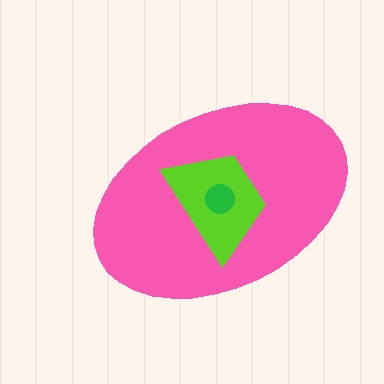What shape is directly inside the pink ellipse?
The lime trapezoid.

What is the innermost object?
The green circle.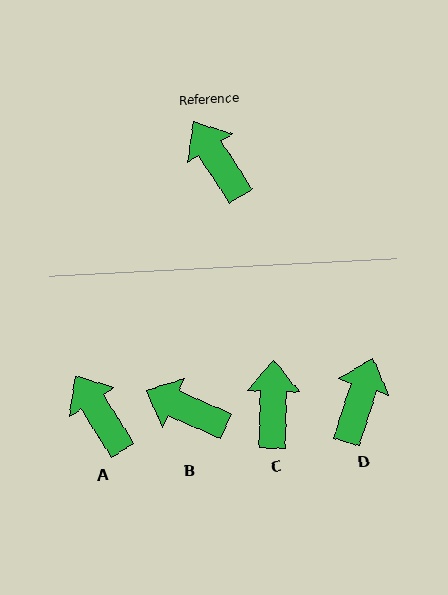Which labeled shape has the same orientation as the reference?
A.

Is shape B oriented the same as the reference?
No, it is off by about 33 degrees.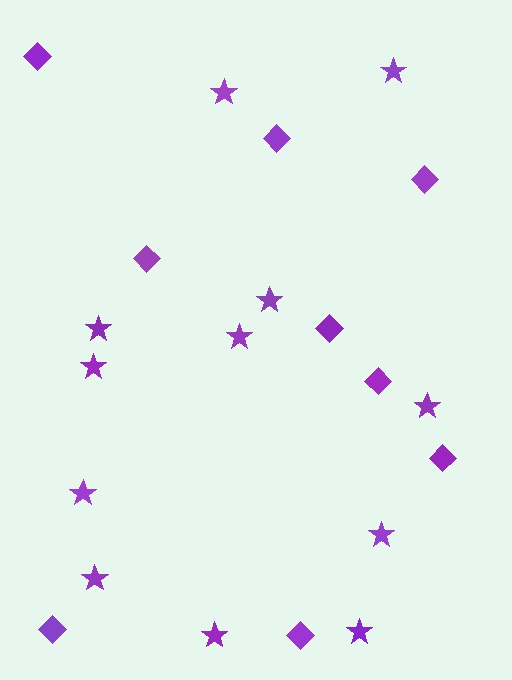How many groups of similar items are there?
There are 2 groups: one group of diamonds (9) and one group of stars (12).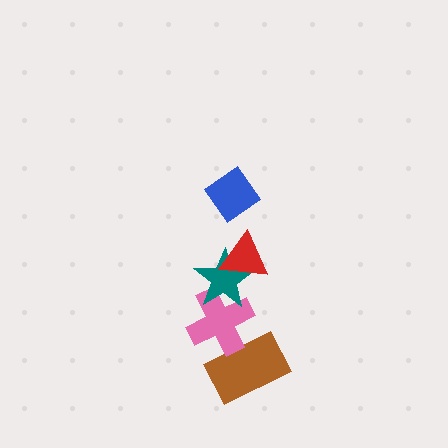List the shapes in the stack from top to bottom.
From top to bottom: the blue diamond, the red triangle, the teal star, the pink cross, the brown rectangle.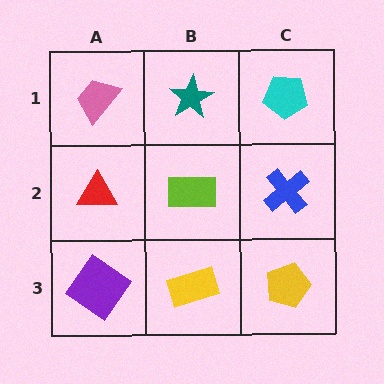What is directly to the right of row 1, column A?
A teal star.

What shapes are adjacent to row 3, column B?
A lime rectangle (row 2, column B), a purple diamond (row 3, column A), a yellow pentagon (row 3, column C).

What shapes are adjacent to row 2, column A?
A pink trapezoid (row 1, column A), a purple diamond (row 3, column A), a lime rectangle (row 2, column B).